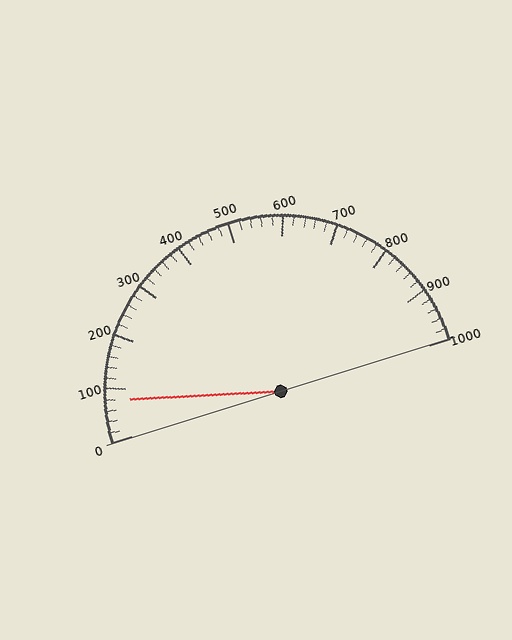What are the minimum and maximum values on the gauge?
The gauge ranges from 0 to 1000.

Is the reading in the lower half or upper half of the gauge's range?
The reading is in the lower half of the range (0 to 1000).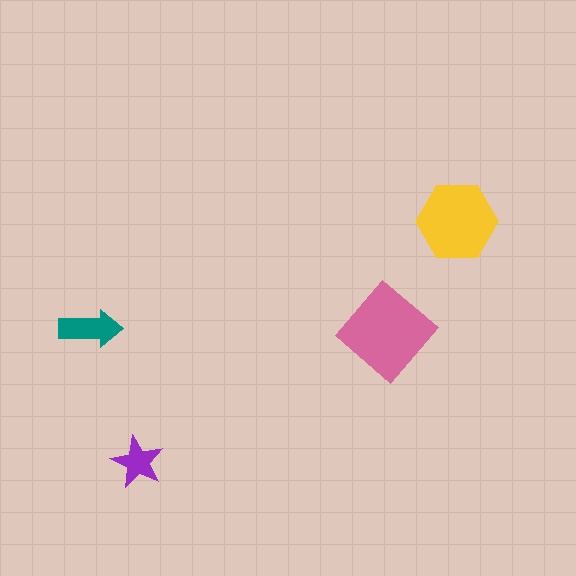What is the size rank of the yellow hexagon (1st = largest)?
2nd.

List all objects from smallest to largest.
The purple star, the teal arrow, the yellow hexagon, the pink diamond.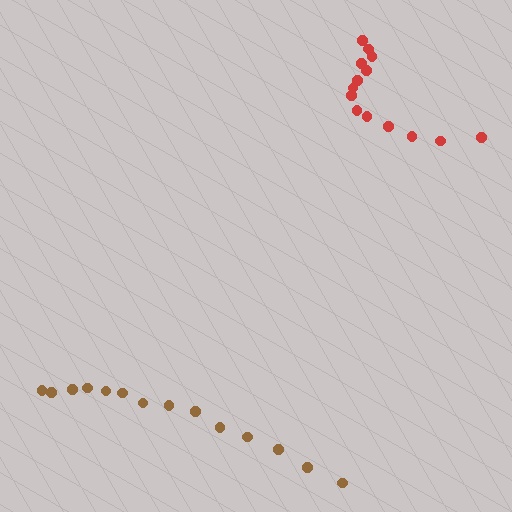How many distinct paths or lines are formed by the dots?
There are 2 distinct paths.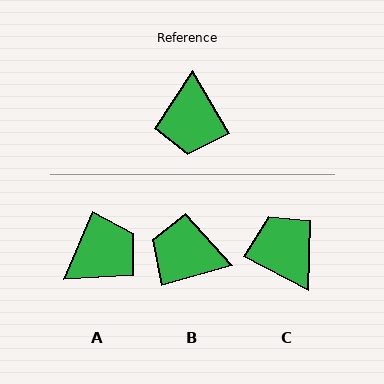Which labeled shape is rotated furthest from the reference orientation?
C, about 148 degrees away.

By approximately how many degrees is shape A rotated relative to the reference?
Approximately 127 degrees counter-clockwise.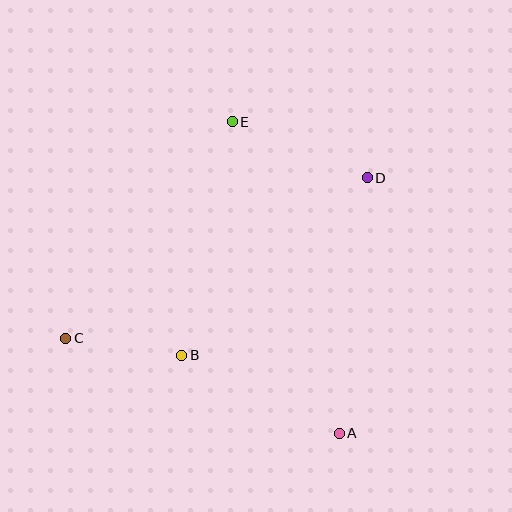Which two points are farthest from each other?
Points C and D are farthest from each other.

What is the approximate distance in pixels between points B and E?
The distance between B and E is approximately 239 pixels.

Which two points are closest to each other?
Points B and C are closest to each other.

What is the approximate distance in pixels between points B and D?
The distance between B and D is approximately 257 pixels.